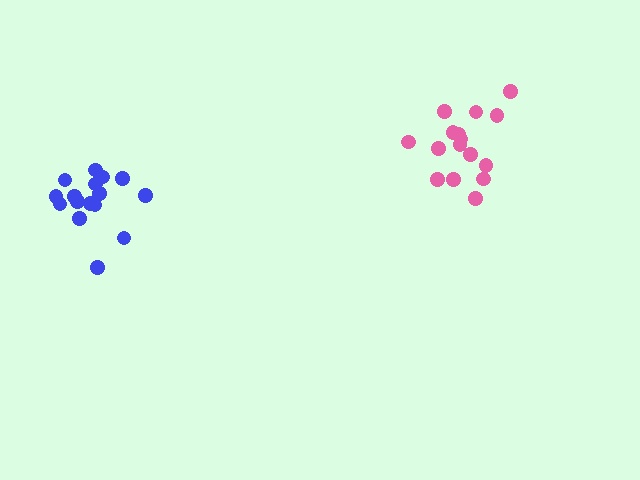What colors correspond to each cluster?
The clusters are colored: pink, blue.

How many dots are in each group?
Group 1: 16 dots, Group 2: 16 dots (32 total).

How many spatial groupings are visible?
There are 2 spatial groupings.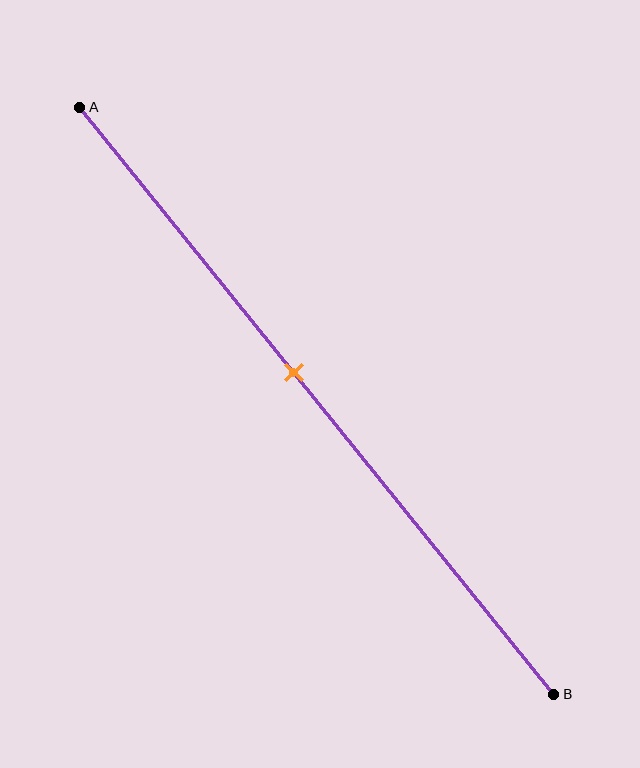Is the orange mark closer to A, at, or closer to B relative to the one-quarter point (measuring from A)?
The orange mark is closer to point B than the one-quarter point of segment AB.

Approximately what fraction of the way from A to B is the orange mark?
The orange mark is approximately 45% of the way from A to B.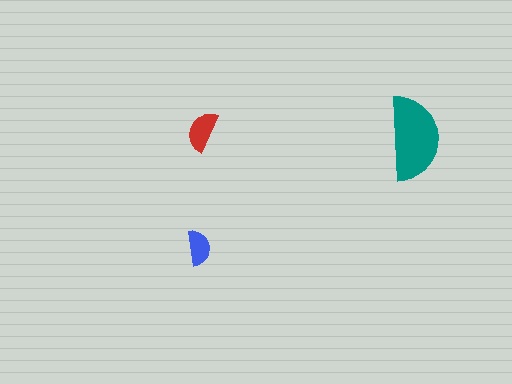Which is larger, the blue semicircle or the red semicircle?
The red one.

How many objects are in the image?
There are 3 objects in the image.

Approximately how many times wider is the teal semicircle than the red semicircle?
About 2 times wider.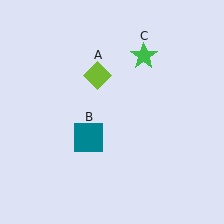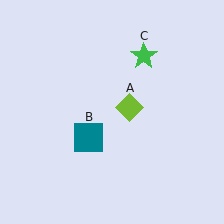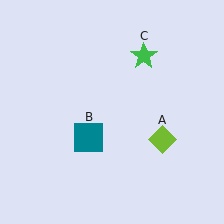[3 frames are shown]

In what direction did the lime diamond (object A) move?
The lime diamond (object A) moved down and to the right.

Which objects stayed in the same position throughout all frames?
Teal square (object B) and green star (object C) remained stationary.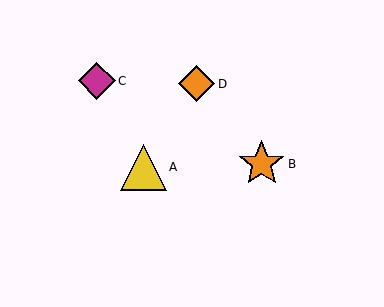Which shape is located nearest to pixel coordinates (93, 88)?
The magenta diamond (labeled C) at (97, 81) is nearest to that location.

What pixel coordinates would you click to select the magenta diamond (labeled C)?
Click at (97, 81) to select the magenta diamond C.